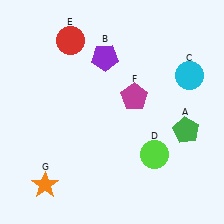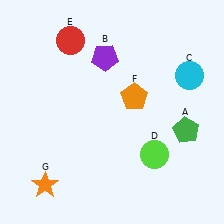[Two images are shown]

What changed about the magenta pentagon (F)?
In Image 1, F is magenta. In Image 2, it changed to orange.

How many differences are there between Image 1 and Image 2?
There is 1 difference between the two images.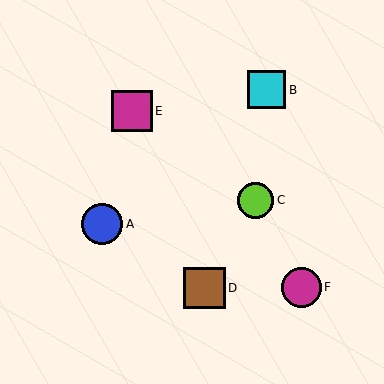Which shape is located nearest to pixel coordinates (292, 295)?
The magenta circle (labeled F) at (301, 287) is nearest to that location.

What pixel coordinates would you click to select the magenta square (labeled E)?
Click at (132, 111) to select the magenta square E.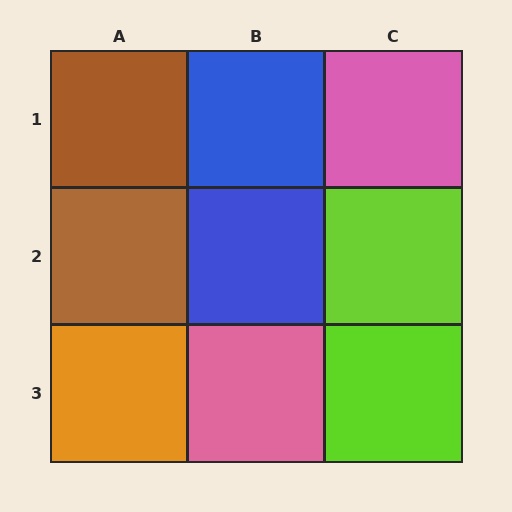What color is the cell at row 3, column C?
Lime.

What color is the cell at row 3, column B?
Pink.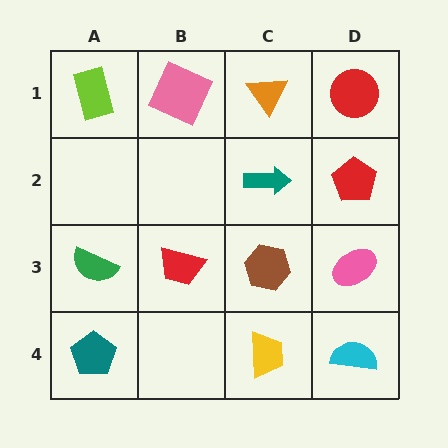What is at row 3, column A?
A green semicircle.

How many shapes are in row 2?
2 shapes.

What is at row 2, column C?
A teal arrow.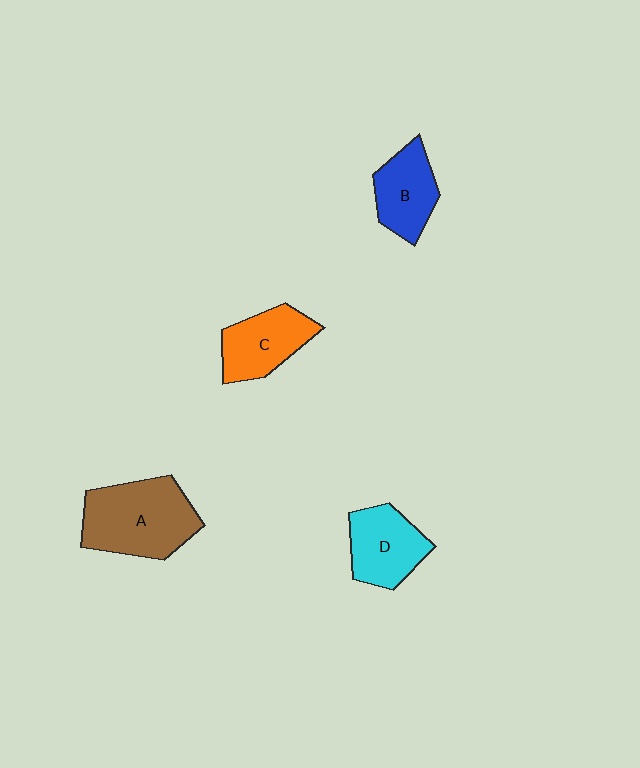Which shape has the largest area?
Shape A (brown).